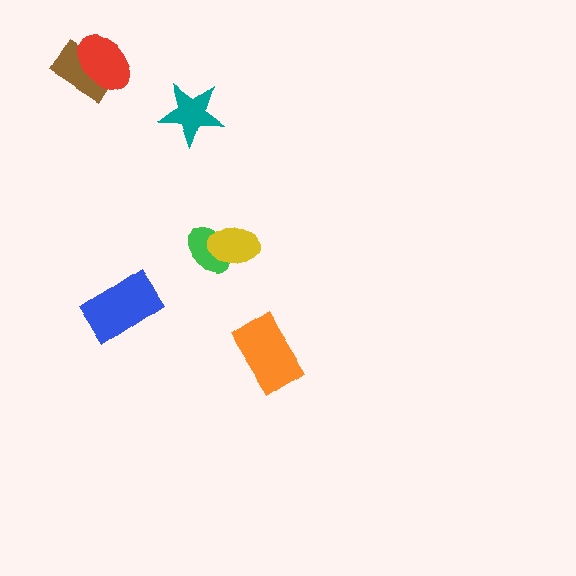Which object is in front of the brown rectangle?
The red ellipse is in front of the brown rectangle.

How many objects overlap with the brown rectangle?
1 object overlaps with the brown rectangle.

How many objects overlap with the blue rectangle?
0 objects overlap with the blue rectangle.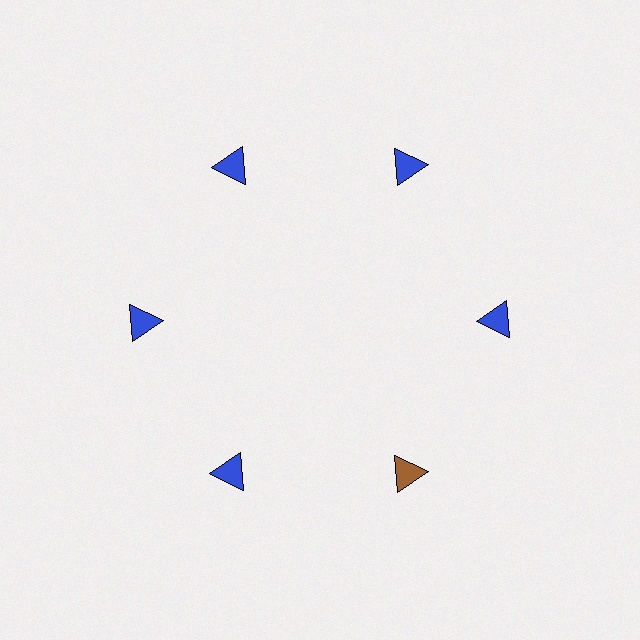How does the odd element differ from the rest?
It has a different color: brown instead of blue.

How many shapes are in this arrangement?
There are 6 shapes arranged in a ring pattern.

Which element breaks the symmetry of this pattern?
The brown triangle at roughly the 5 o'clock position breaks the symmetry. All other shapes are blue triangles.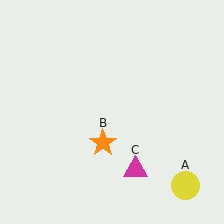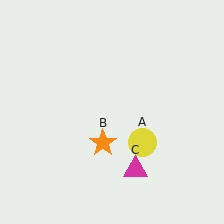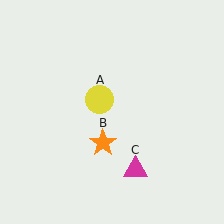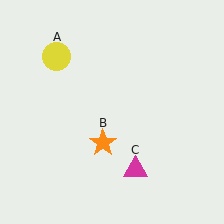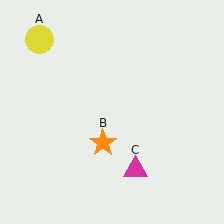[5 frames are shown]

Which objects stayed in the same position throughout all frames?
Orange star (object B) and magenta triangle (object C) remained stationary.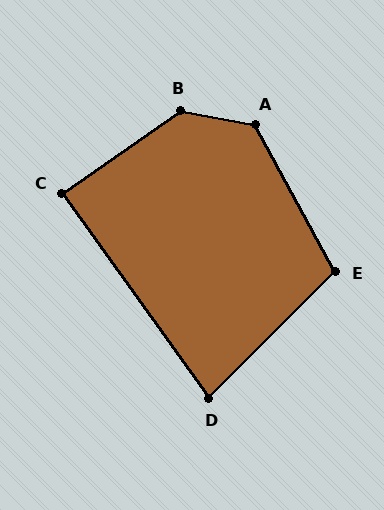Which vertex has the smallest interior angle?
D, at approximately 81 degrees.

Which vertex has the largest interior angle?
B, at approximately 135 degrees.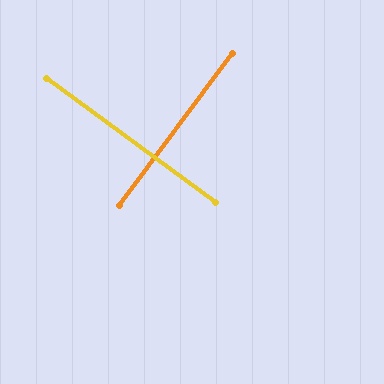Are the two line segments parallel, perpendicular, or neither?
Perpendicular — they meet at approximately 90°.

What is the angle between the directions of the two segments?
Approximately 90 degrees.